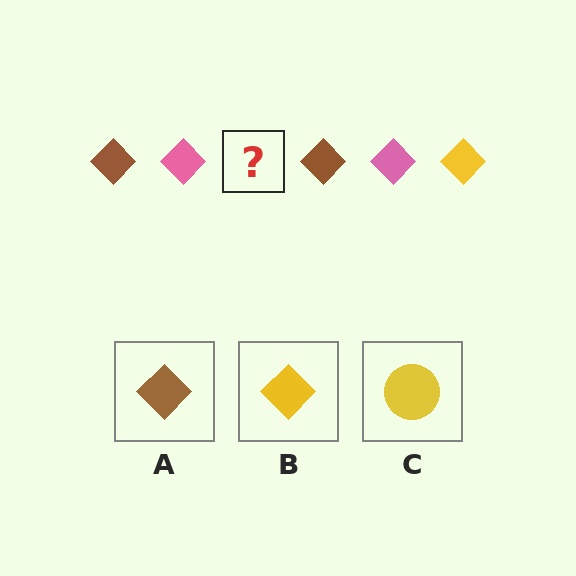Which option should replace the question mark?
Option B.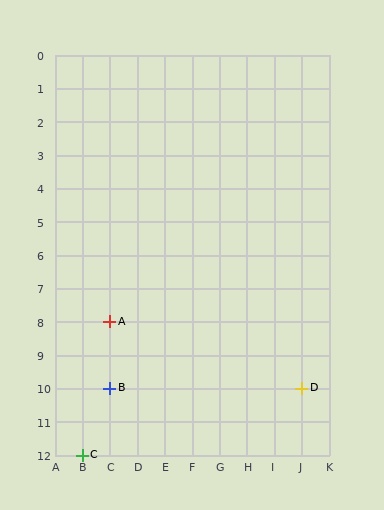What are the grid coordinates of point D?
Point D is at grid coordinates (J, 10).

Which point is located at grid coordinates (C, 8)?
Point A is at (C, 8).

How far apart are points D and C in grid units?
Points D and C are 8 columns and 2 rows apart (about 8.2 grid units diagonally).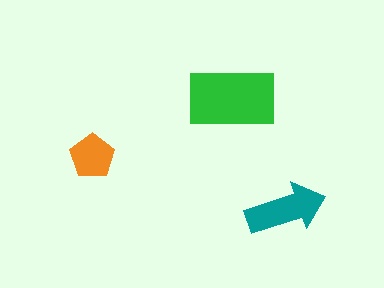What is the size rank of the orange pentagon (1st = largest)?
3rd.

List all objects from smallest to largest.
The orange pentagon, the teal arrow, the green rectangle.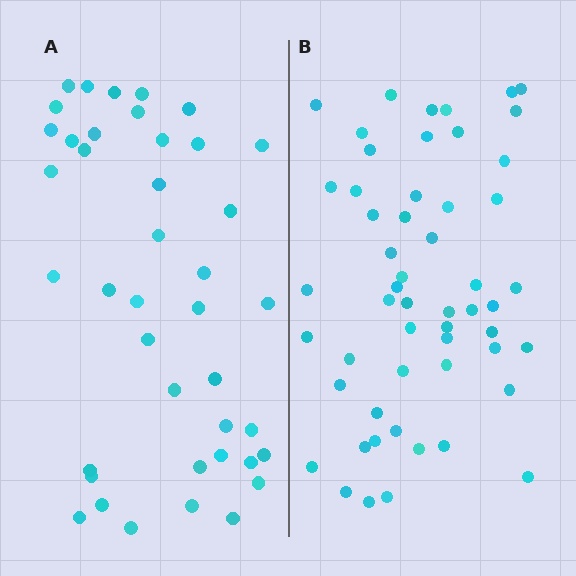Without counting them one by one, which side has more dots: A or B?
Region B (the right region) has more dots.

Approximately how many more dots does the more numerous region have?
Region B has approximately 15 more dots than region A.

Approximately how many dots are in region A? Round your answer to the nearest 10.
About 40 dots. (The exact count is 41, which rounds to 40.)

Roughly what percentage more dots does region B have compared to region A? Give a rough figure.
About 30% more.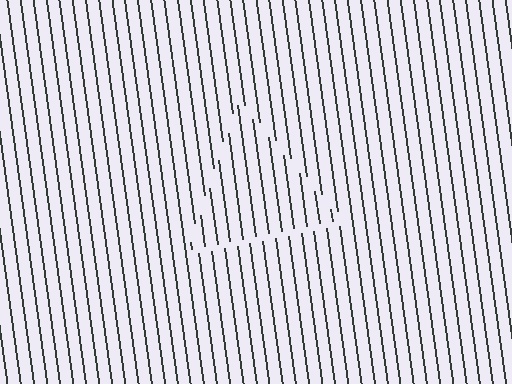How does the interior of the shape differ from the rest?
The interior of the shape contains the same grating, shifted by half a period — the contour is defined by the phase discontinuity where line-ends from the inner and outer gratings abut.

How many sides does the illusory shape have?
3 sides — the line-ends trace a triangle.